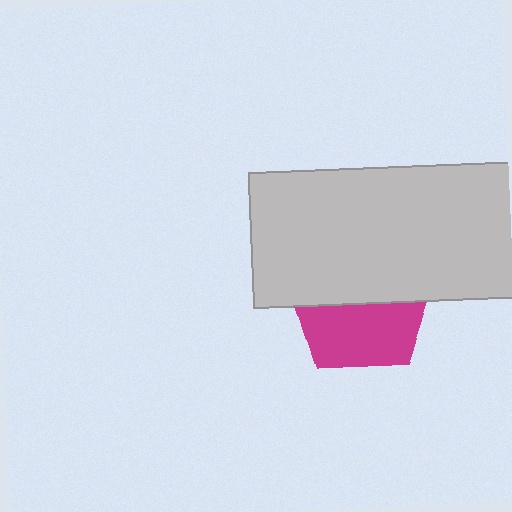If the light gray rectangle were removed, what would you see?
You would see the complete magenta pentagon.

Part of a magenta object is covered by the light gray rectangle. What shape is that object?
It is a pentagon.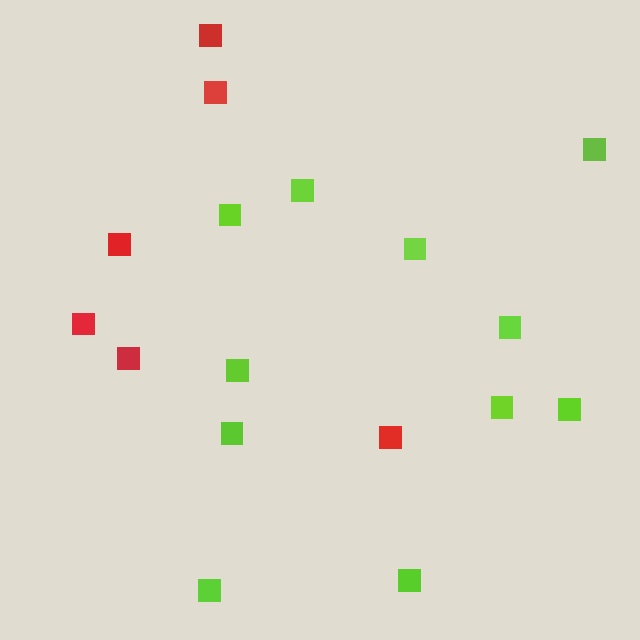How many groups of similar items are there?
There are 2 groups: one group of red squares (6) and one group of lime squares (11).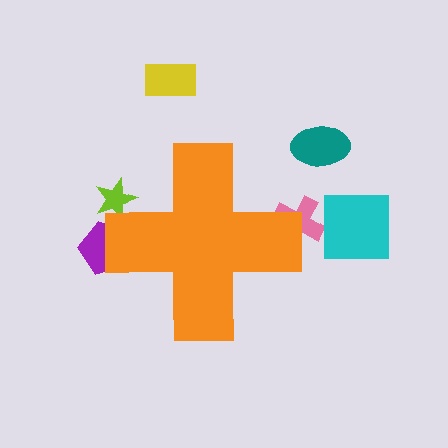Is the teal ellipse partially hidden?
No, the teal ellipse is fully visible.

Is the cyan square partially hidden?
No, the cyan square is fully visible.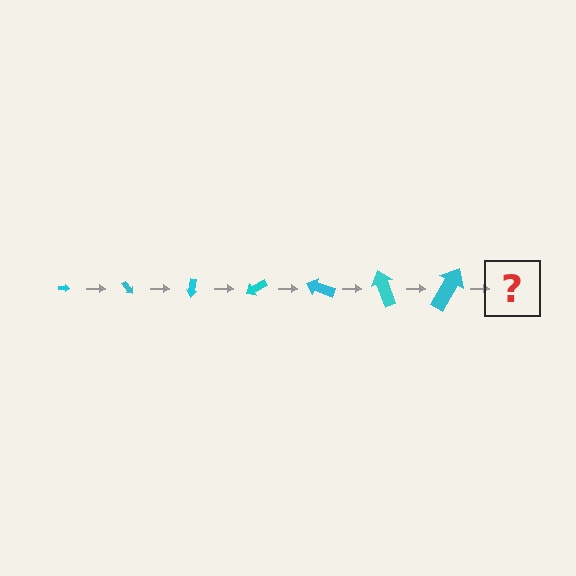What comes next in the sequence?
The next element should be an arrow, larger than the previous one and rotated 350 degrees from the start.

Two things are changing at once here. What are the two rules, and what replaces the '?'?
The two rules are that the arrow grows larger each step and it rotates 50 degrees each step. The '?' should be an arrow, larger than the previous one and rotated 350 degrees from the start.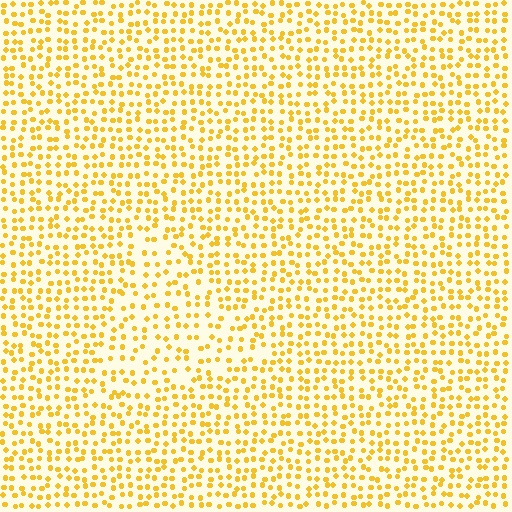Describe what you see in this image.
The image contains small yellow elements arranged at two different densities. A triangle-shaped region is visible where the elements are less densely packed than the surrounding area.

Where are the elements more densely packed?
The elements are more densely packed outside the triangle boundary.